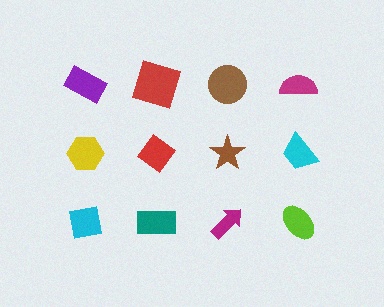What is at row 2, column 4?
A cyan trapezoid.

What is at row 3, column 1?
A cyan square.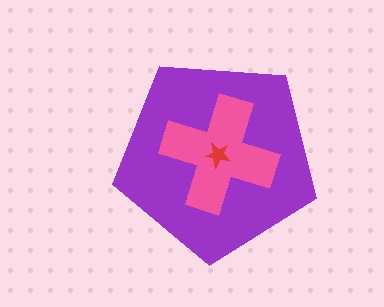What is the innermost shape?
The red star.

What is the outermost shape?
The purple pentagon.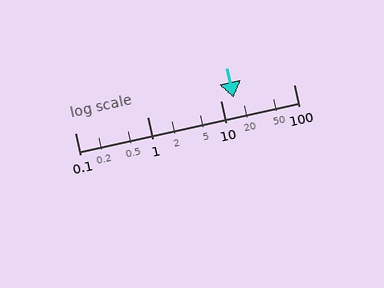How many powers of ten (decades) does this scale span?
The scale spans 3 decades, from 0.1 to 100.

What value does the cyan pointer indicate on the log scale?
The pointer indicates approximately 15.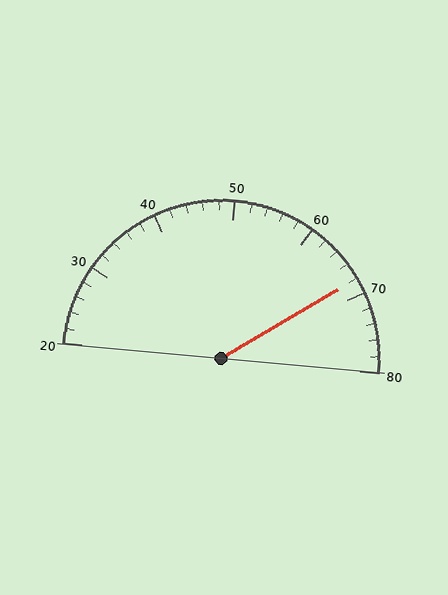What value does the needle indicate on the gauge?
The needle indicates approximately 68.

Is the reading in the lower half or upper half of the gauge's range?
The reading is in the upper half of the range (20 to 80).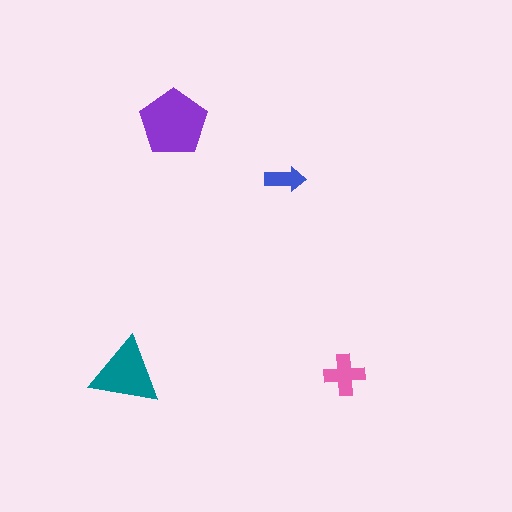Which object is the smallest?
The blue arrow.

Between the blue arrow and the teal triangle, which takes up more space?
The teal triangle.